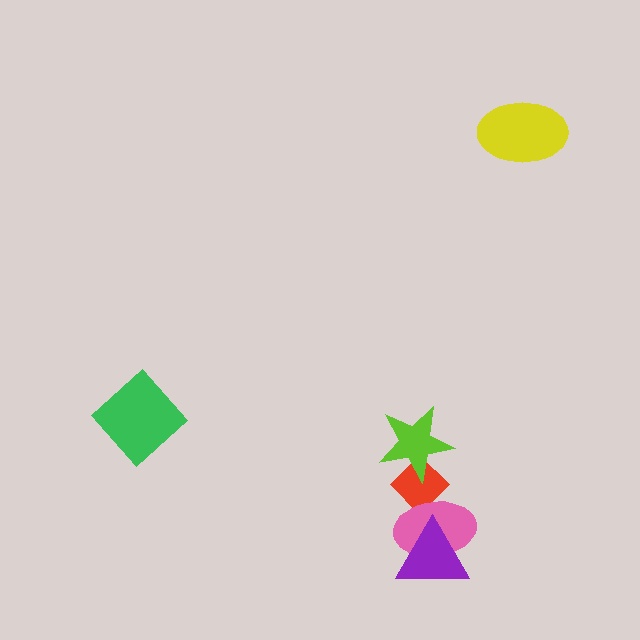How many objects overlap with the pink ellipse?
2 objects overlap with the pink ellipse.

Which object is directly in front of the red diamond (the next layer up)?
The pink ellipse is directly in front of the red diamond.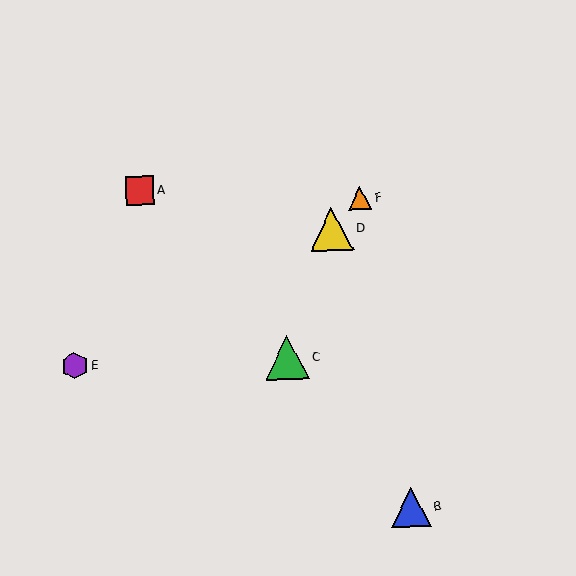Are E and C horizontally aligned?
Yes, both are at y≈366.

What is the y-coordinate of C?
Object C is at y≈358.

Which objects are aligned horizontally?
Objects C, E are aligned horizontally.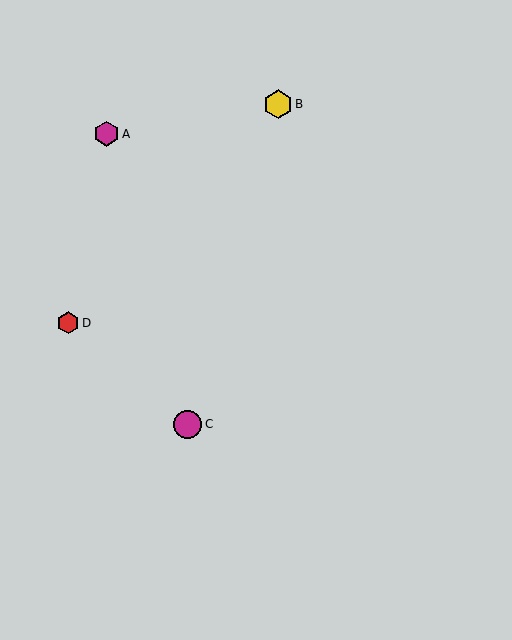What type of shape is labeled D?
Shape D is a red hexagon.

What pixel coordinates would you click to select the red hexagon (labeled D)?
Click at (68, 323) to select the red hexagon D.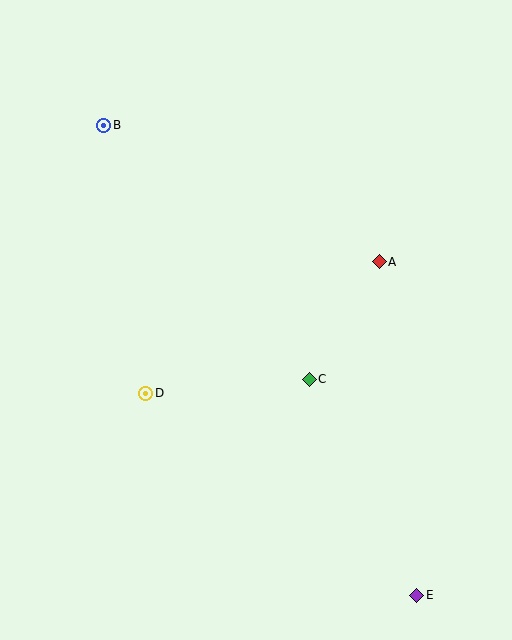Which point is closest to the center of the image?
Point C at (309, 379) is closest to the center.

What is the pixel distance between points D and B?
The distance between D and B is 271 pixels.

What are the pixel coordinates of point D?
Point D is at (146, 393).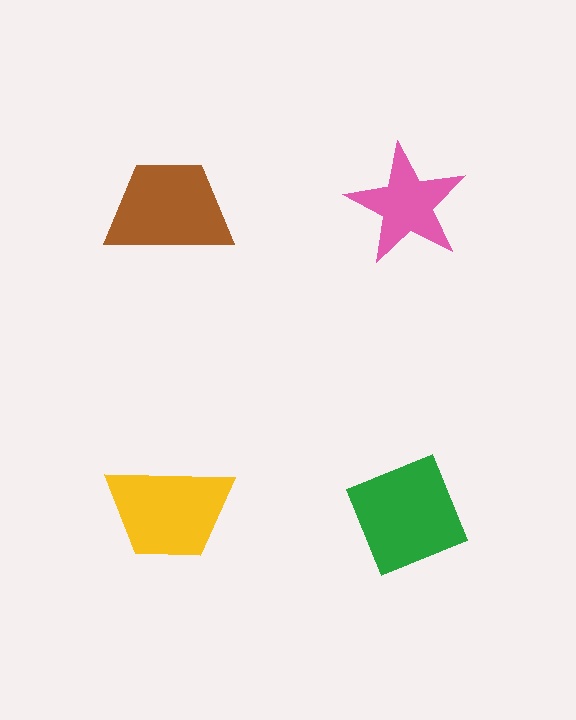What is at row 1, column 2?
A pink star.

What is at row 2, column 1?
A yellow trapezoid.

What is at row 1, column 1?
A brown trapezoid.